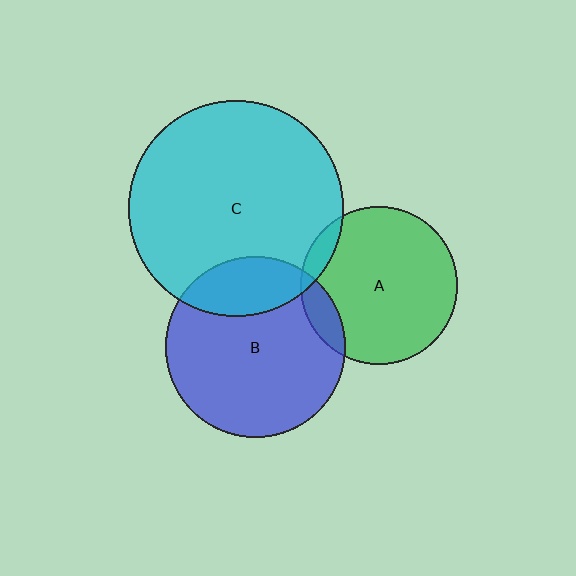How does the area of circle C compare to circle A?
Approximately 1.9 times.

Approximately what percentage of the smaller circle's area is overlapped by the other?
Approximately 5%.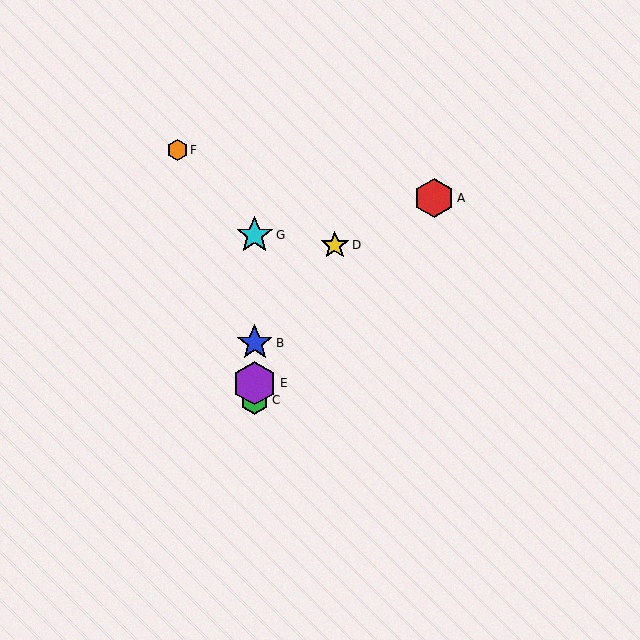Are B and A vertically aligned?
No, B is at x≈255 and A is at x≈434.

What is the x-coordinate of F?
Object F is at x≈177.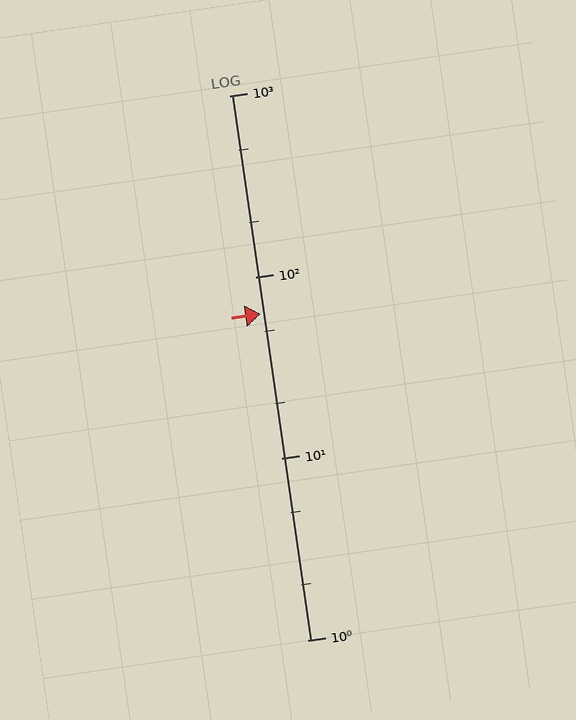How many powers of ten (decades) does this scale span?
The scale spans 3 decades, from 1 to 1000.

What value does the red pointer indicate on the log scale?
The pointer indicates approximately 63.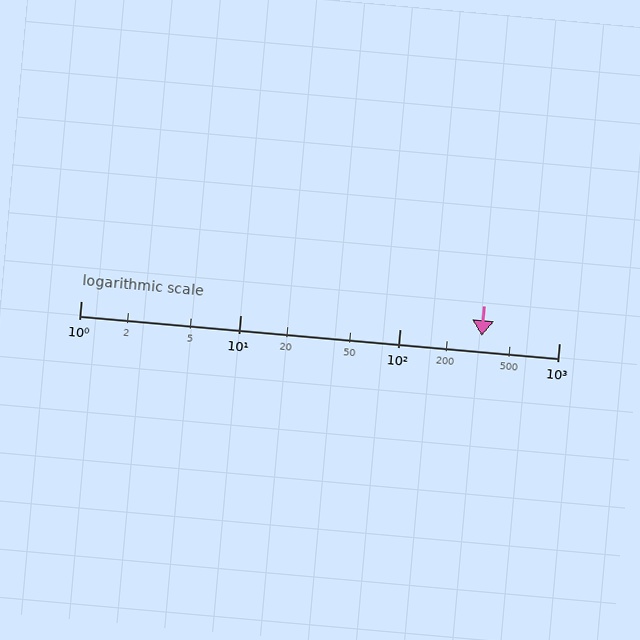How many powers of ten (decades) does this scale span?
The scale spans 3 decades, from 1 to 1000.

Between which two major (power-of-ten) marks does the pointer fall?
The pointer is between 100 and 1000.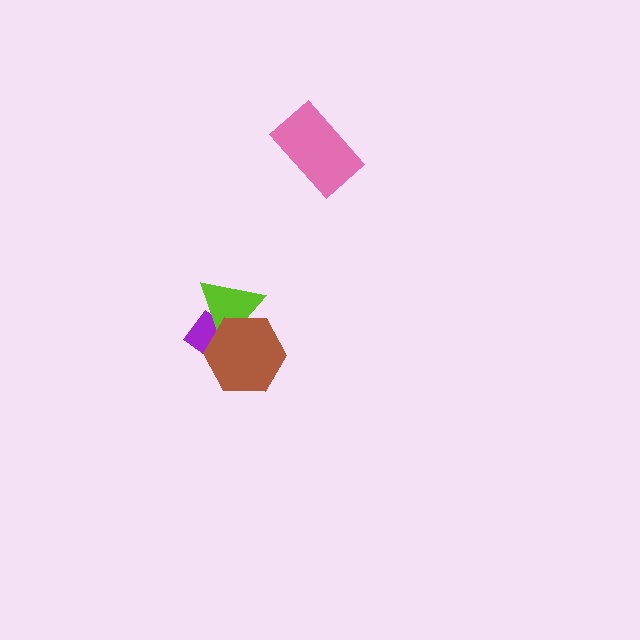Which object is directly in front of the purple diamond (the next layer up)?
The lime triangle is directly in front of the purple diamond.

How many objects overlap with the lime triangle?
2 objects overlap with the lime triangle.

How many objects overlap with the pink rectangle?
0 objects overlap with the pink rectangle.